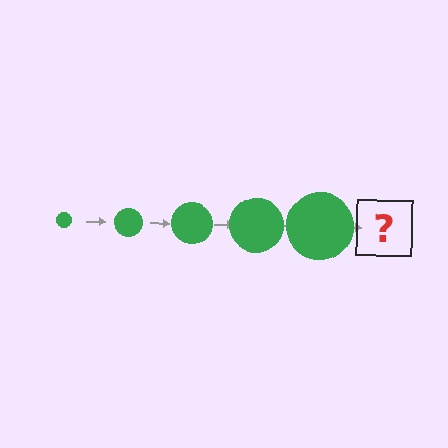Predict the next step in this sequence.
The next step is a green circle, larger than the previous one.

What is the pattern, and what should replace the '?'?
The pattern is that the circle gets progressively larger each step. The '?' should be a green circle, larger than the previous one.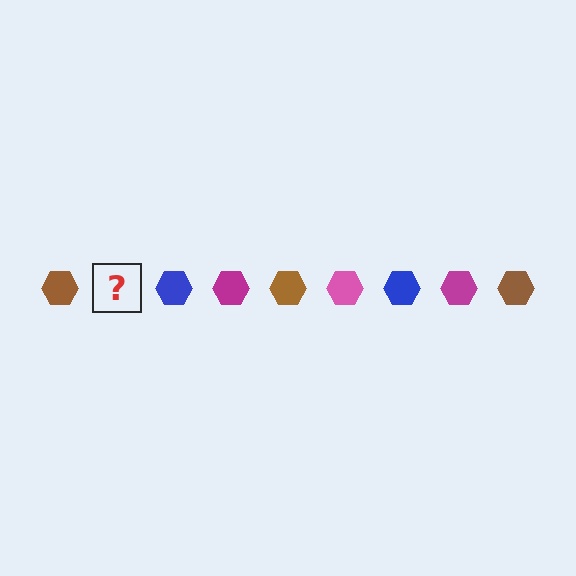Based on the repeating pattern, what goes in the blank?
The blank should be a pink hexagon.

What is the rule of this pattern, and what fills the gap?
The rule is that the pattern cycles through brown, pink, blue, magenta hexagons. The gap should be filled with a pink hexagon.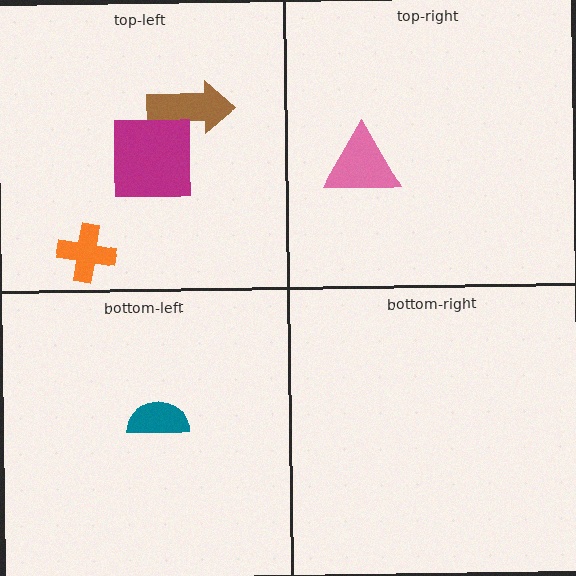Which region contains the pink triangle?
The top-right region.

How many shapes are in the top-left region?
3.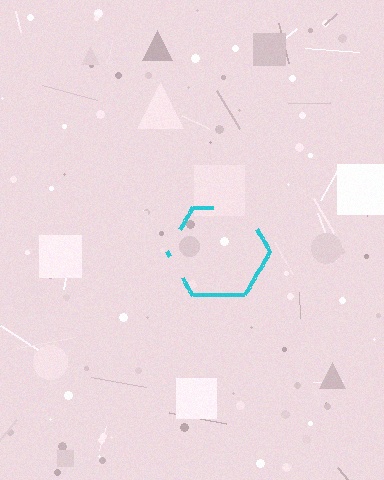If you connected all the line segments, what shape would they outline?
They would outline a hexagon.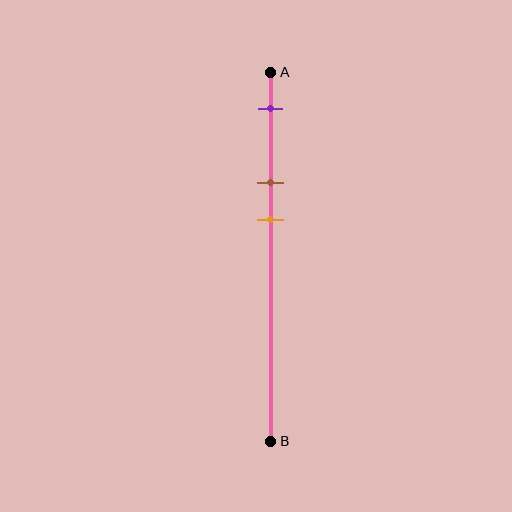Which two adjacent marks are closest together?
The brown and orange marks are the closest adjacent pair.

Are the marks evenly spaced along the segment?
Yes, the marks are approximately evenly spaced.